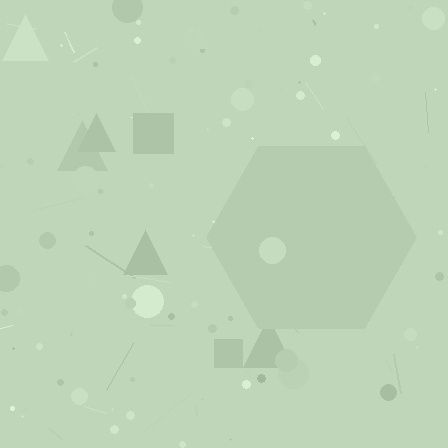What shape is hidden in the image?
A hexagon is hidden in the image.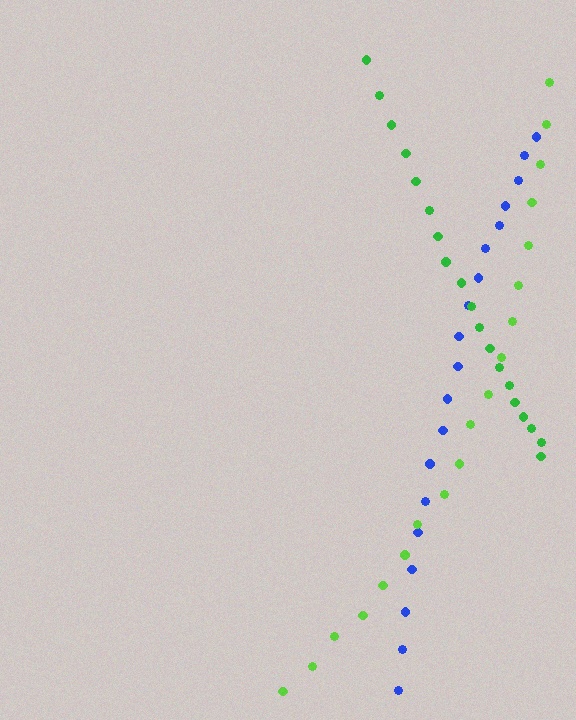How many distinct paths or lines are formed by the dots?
There are 3 distinct paths.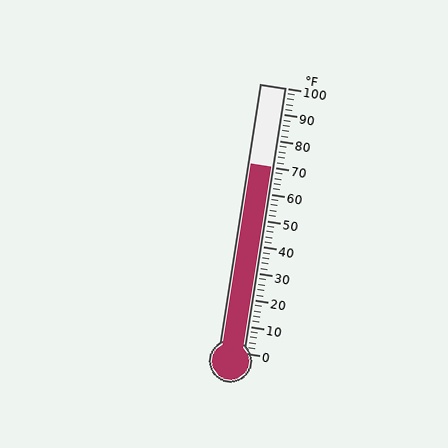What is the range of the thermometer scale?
The thermometer scale ranges from 0°F to 100°F.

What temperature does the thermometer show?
The thermometer shows approximately 70°F.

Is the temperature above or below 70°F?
The temperature is at 70°F.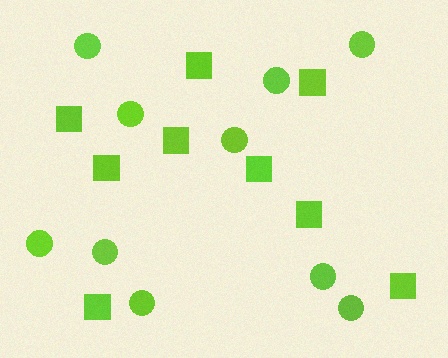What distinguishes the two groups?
There are 2 groups: one group of squares (9) and one group of circles (10).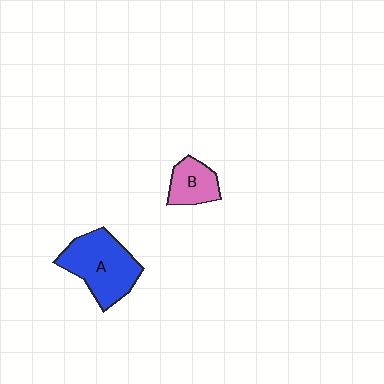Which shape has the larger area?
Shape A (blue).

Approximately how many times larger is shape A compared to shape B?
Approximately 2.0 times.